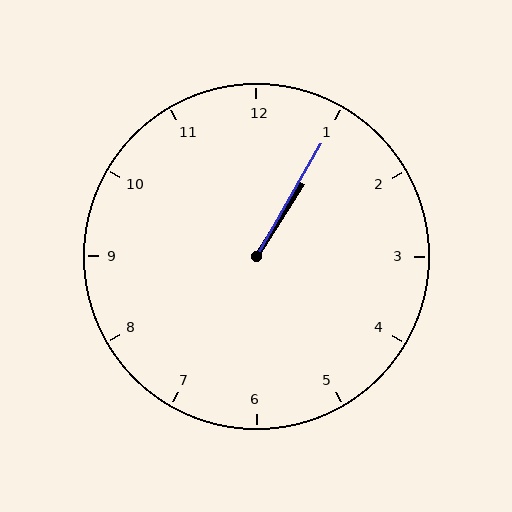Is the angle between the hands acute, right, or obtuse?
It is acute.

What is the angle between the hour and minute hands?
Approximately 2 degrees.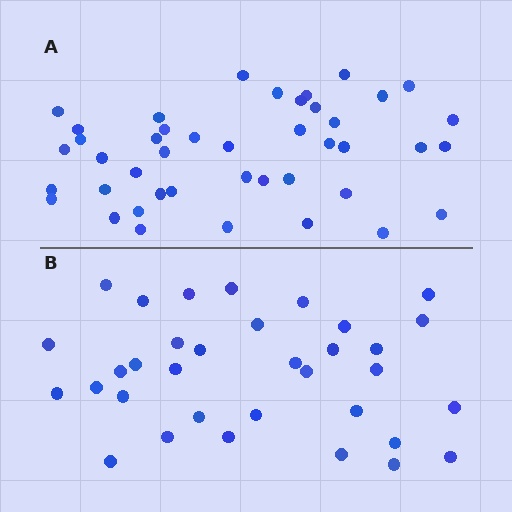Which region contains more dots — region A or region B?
Region A (the top region) has more dots.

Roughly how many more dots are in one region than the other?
Region A has roughly 8 or so more dots than region B.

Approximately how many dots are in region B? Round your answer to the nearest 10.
About 30 dots. (The exact count is 34, which rounds to 30.)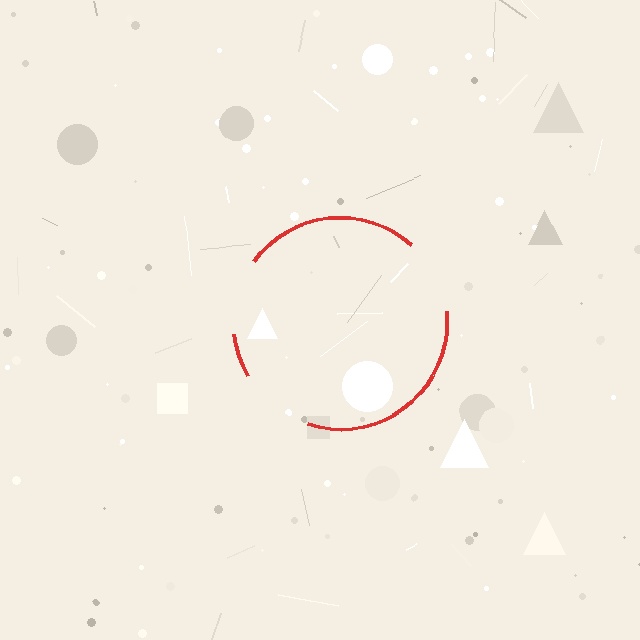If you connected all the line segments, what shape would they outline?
They would outline a circle.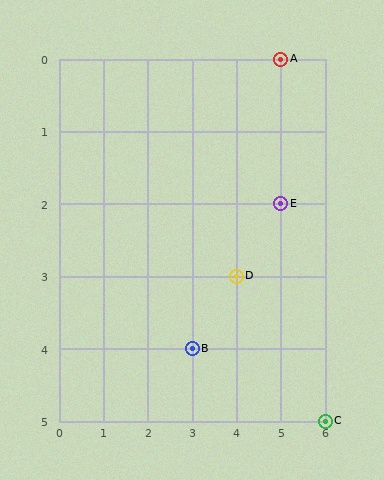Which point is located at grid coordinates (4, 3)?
Point D is at (4, 3).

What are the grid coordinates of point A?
Point A is at grid coordinates (5, 0).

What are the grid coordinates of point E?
Point E is at grid coordinates (5, 2).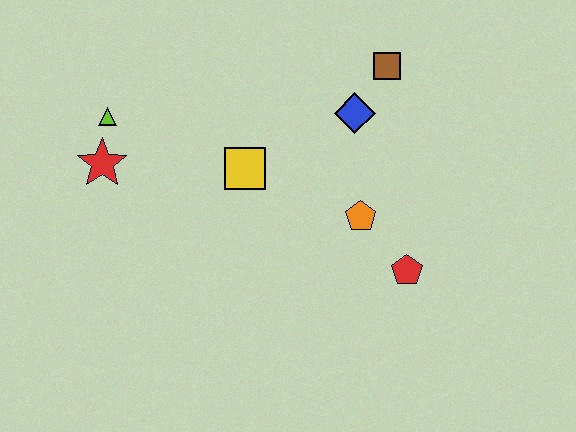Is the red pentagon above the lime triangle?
No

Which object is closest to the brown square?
The blue diamond is closest to the brown square.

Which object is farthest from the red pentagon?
The lime triangle is farthest from the red pentagon.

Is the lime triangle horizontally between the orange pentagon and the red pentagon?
No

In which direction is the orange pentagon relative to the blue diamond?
The orange pentagon is below the blue diamond.